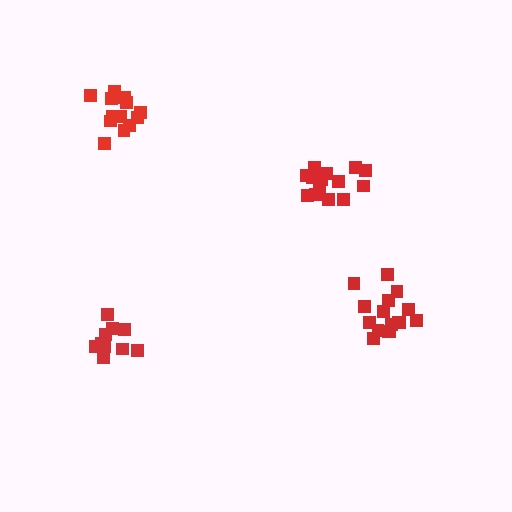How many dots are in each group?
Group 1: 16 dots, Group 2: 10 dots, Group 3: 13 dots, Group 4: 14 dots (53 total).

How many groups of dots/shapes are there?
There are 4 groups.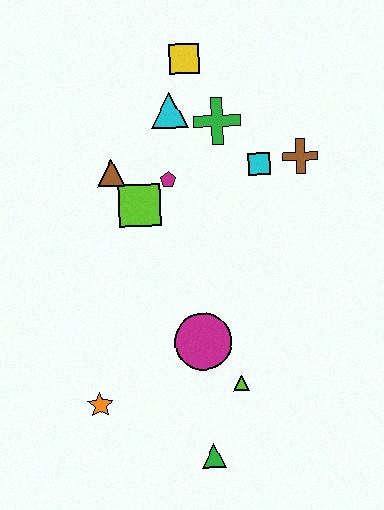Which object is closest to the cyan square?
The brown cross is closest to the cyan square.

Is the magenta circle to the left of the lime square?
No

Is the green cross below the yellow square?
Yes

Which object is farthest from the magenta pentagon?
The green triangle is farthest from the magenta pentagon.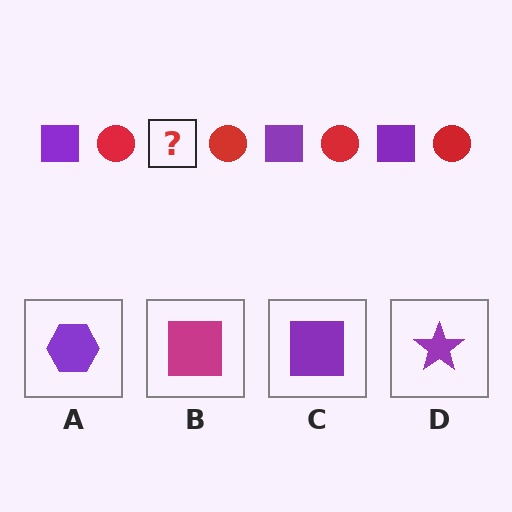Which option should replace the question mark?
Option C.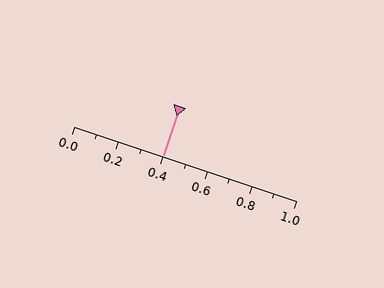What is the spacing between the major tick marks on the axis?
The major ticks are spaced 0.2 apart.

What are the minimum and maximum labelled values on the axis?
The axis runs from 0.0 to 1.0.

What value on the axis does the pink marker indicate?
The marker indicates approximately 0.4.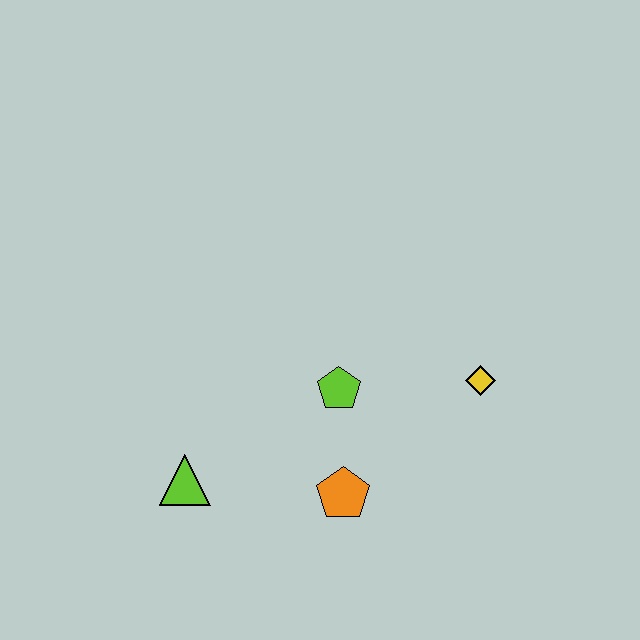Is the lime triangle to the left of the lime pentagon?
Yes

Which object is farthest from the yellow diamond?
The lime triangle is farthest from the yellow diamond.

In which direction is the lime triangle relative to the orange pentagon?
The lime triangle is to the left of the orange pentagon.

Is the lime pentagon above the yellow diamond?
No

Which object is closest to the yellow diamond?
The lime pentagon is closest to the yellow diamond.